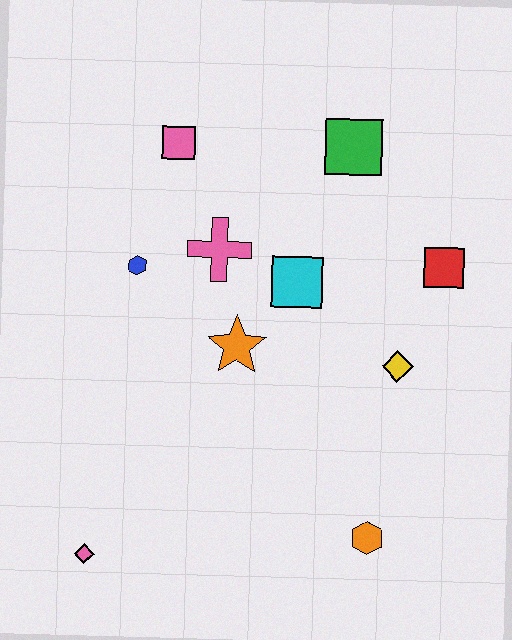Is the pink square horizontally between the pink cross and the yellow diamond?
No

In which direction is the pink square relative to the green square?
The pink square is to the left of the green square.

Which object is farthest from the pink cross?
The pink diamond is farthest from the pink cross.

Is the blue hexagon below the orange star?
No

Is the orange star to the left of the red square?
Yes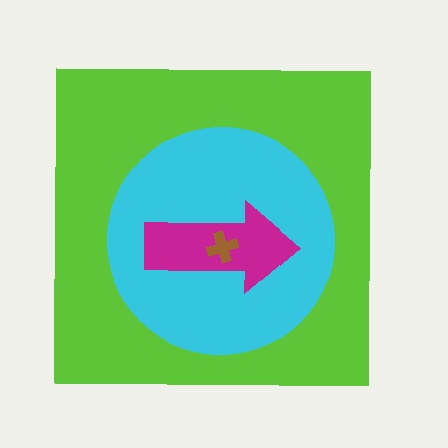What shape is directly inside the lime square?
The cyan circle.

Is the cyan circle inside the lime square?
Yes.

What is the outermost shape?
The lime square.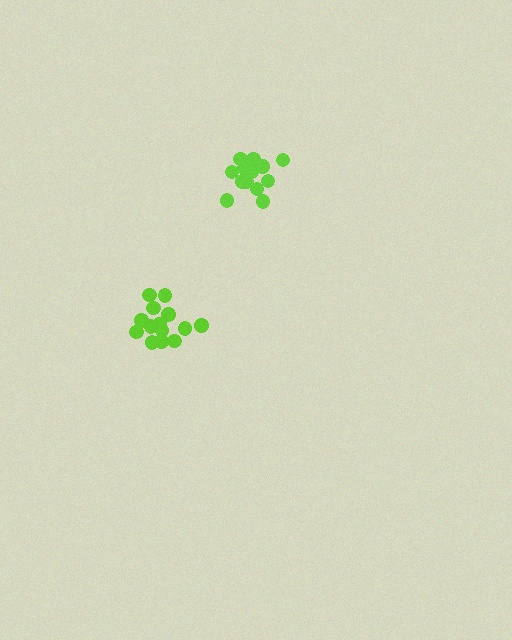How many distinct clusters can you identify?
There are 2 distinct clusters.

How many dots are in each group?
Group 1: 14 dots, Group 2: 15 dots (29 total).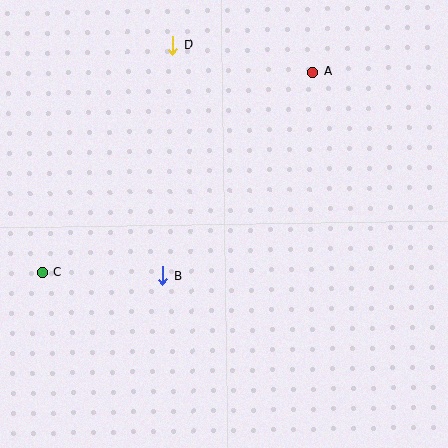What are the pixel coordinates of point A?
Point A is at (312, 72).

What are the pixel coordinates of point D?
Point D is at (173, 45).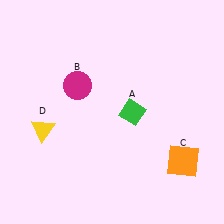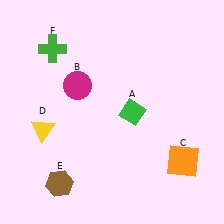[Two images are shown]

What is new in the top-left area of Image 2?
A green cross (F) was added in the top-left area of Image 2.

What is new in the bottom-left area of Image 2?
A brown hexagon (E) was added in the bottom-left area of Image 2.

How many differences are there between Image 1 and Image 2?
There are 2 differences between the two images.